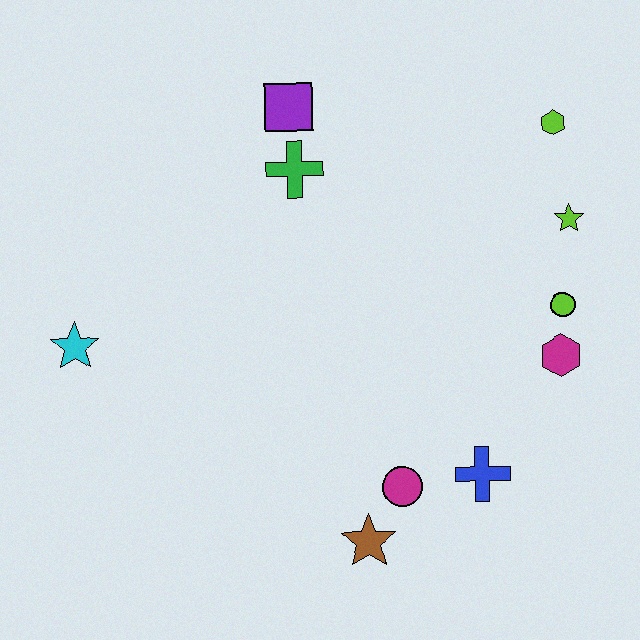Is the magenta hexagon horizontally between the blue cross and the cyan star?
No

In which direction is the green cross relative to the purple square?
The green cross is below the purple square.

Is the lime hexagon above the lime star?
Yes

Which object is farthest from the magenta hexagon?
The cyan star is farthest from the magenta hexagon.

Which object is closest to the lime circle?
The magenta hexagon is closest to the lime circle.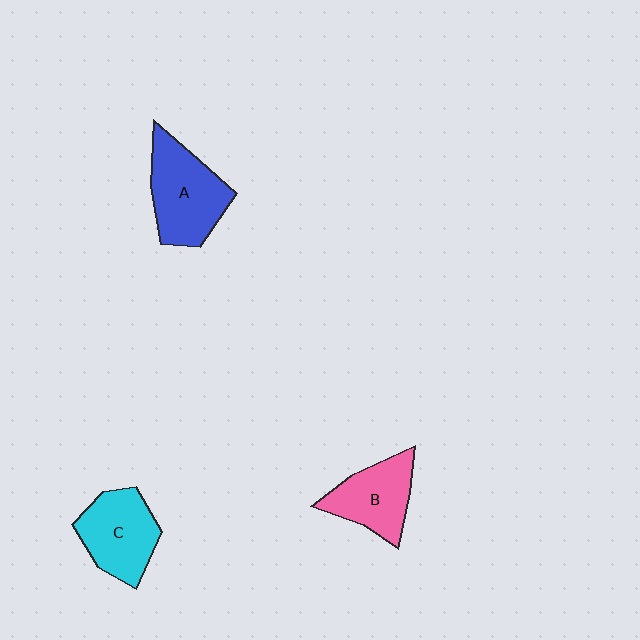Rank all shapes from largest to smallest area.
From largest to smallest: A (blue), C (cyan), B (pink).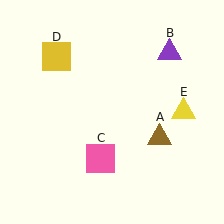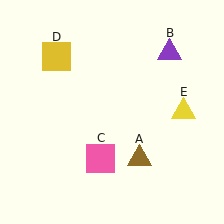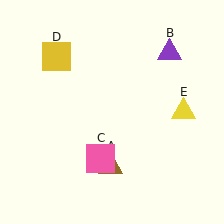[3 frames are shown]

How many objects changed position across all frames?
1 object changed position: brown triangle (object A).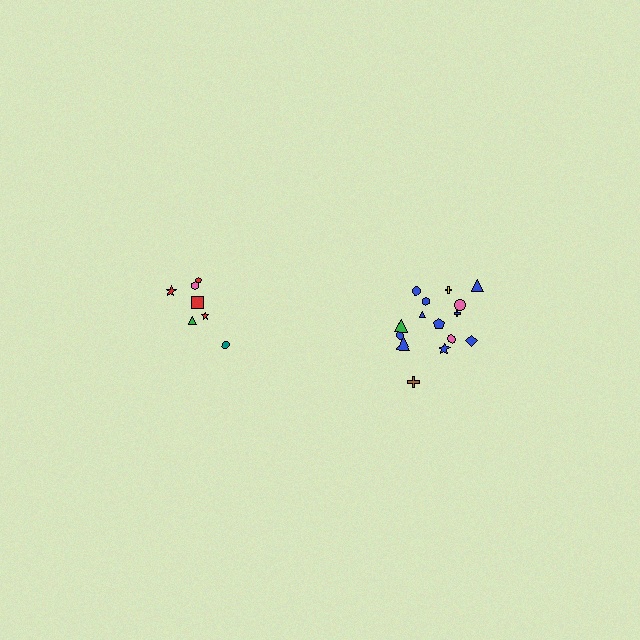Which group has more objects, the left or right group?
The right group.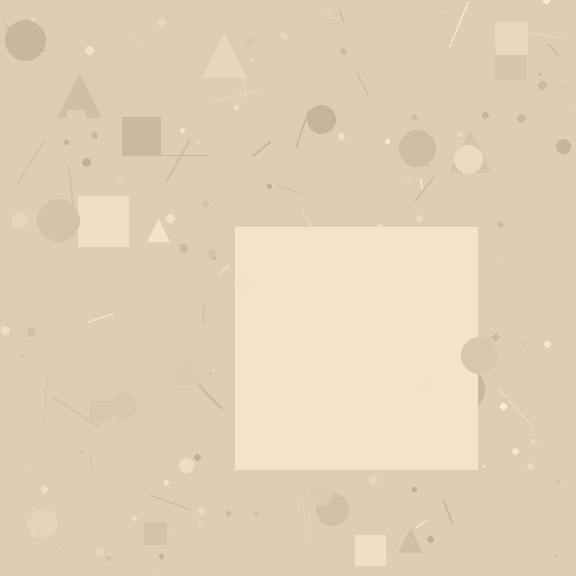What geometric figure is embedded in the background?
A square is embedded in the background.